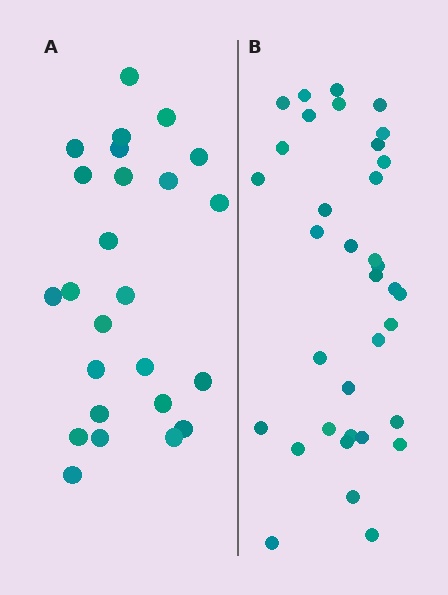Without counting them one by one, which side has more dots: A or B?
Region B (the right region) has more dots.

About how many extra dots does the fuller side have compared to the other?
Region B has roughly 10 or so more dots than region A.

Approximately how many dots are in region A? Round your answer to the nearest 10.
About 20 dots. (The exact count is 25, which rounds to 20.)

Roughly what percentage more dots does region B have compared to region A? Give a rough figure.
About 40% more.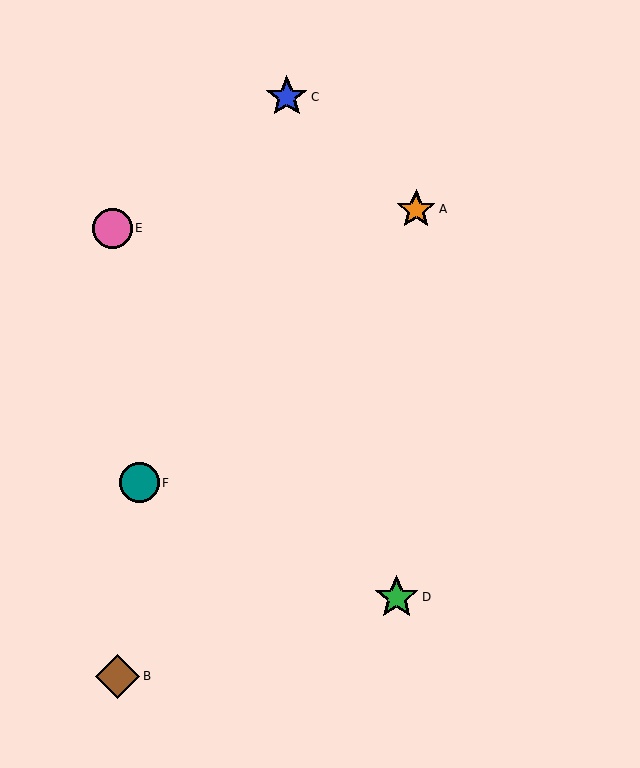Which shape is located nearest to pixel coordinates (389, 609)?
The green star (labeled D) at (397, 597) is nearest to that location.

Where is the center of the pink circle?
The center of the pink circle is at (112, 228).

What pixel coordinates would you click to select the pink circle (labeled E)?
Click at (112, 228) to select the pink circle E.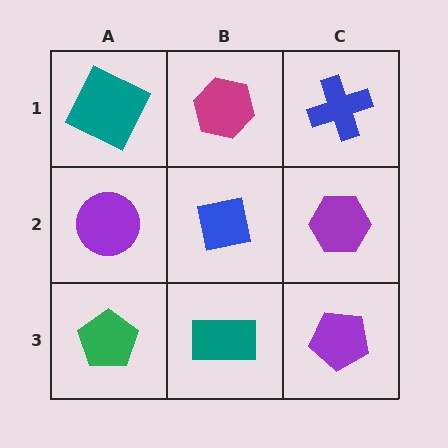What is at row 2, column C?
A purple hexagon.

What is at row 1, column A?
A teal square.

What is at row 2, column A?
A purple circle.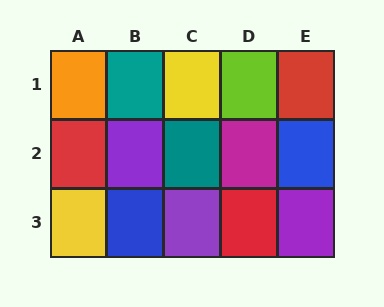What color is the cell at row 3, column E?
Purple.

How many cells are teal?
2 cells are teal.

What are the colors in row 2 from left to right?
Red, purple, teal, magenta, blue.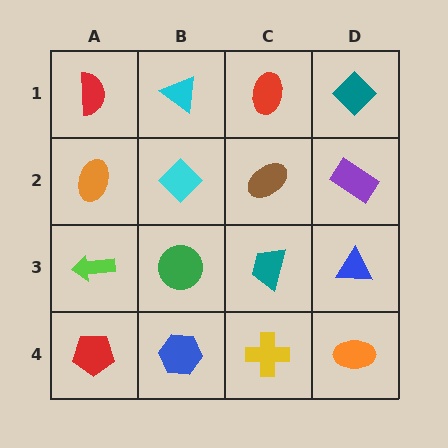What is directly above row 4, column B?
A green circle.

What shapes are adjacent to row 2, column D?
A teal diamond (row 1, column D), a blue triangle (row 3, column D), a brown ellipse (row 2, column C).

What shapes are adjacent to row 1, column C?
A brown ellipse (row 2, column C), a cyan triangle (row 1, column B), a teal diamond (row 1, column D).